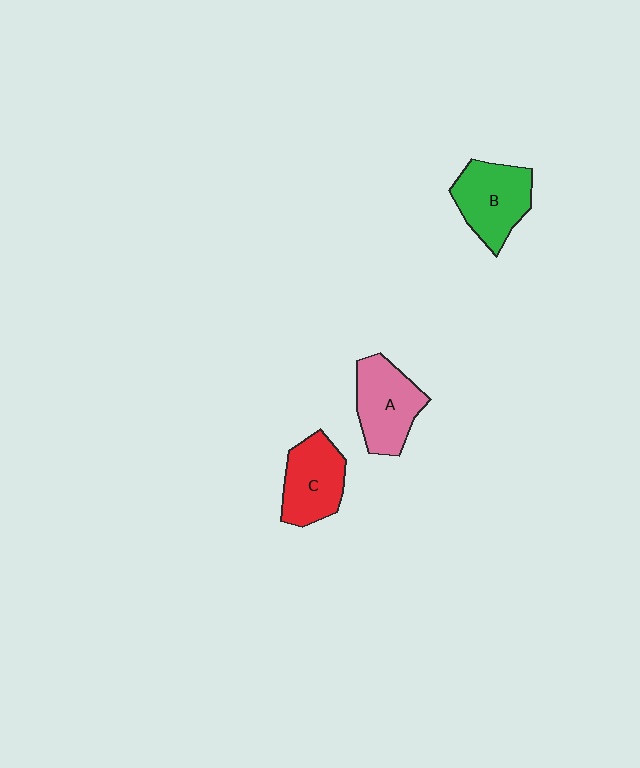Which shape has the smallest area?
Shape C (red).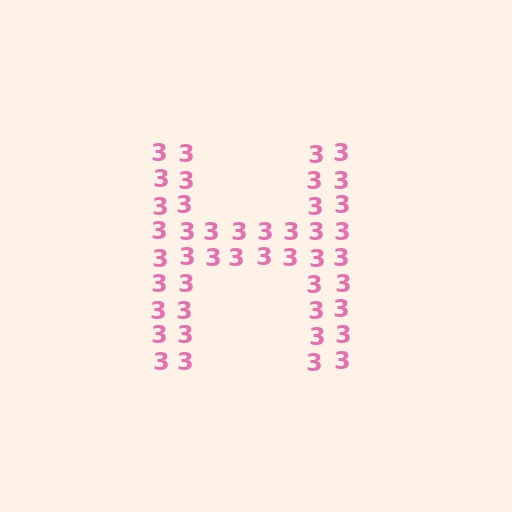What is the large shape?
The large shape is the letter H.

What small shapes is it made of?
It is made of small digit 3's.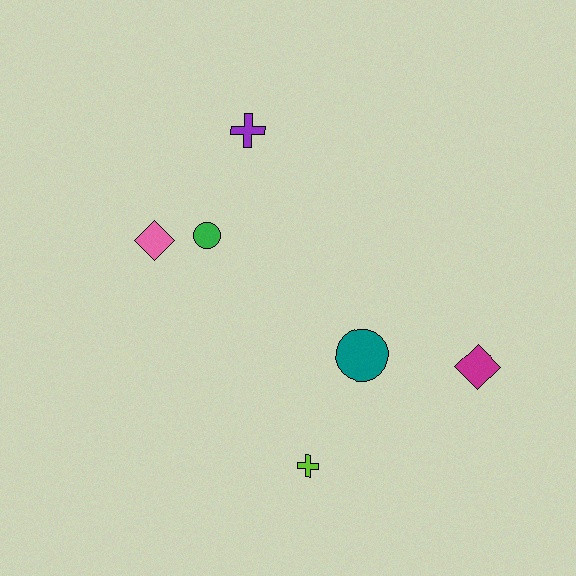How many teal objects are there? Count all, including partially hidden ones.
There is 1 teal object.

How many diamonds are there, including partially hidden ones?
There are 2 diamonds.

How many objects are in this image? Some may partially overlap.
There are 6 objects.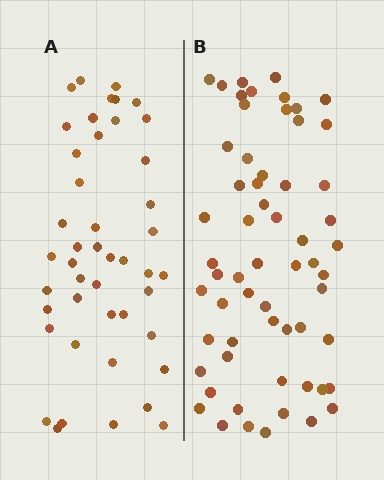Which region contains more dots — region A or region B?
Region B (the right region) has more dots.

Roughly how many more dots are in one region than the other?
Region B has approximately 15 more dots than region A.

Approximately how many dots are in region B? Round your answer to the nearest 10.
About 60 dots.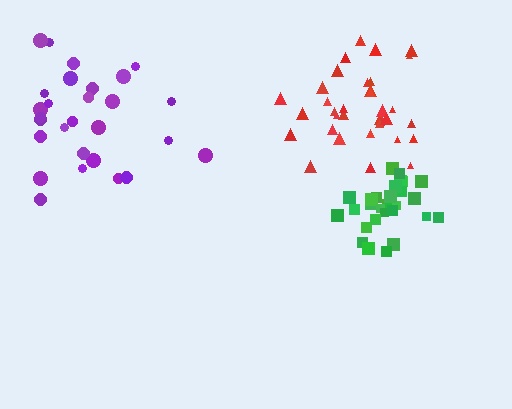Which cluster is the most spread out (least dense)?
Purple.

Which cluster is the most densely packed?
Green.